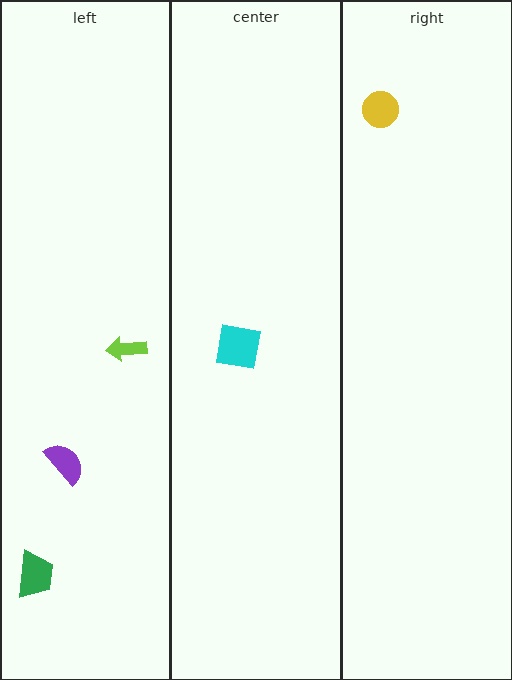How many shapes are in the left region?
3.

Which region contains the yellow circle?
The right region.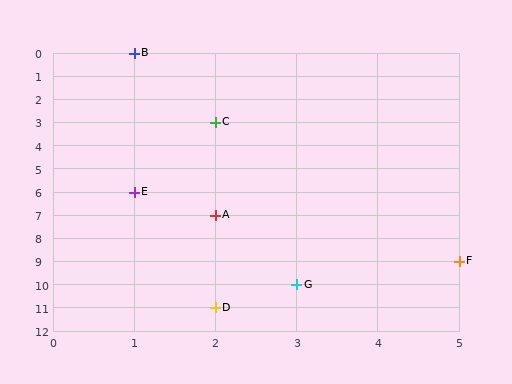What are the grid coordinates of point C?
Point C is at grid coordinates (2, 3).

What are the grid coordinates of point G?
Point G is at grid coordinates (3, 10).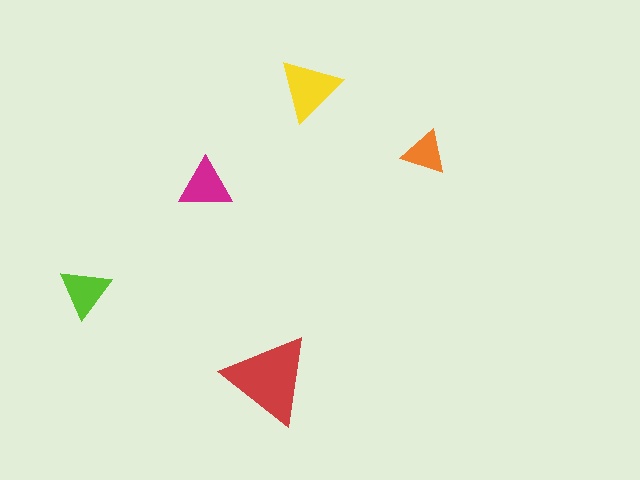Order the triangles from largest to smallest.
the red one, the yellow one, the magenta one, the lime one, the orange one.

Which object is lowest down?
The red triangle is bottommost.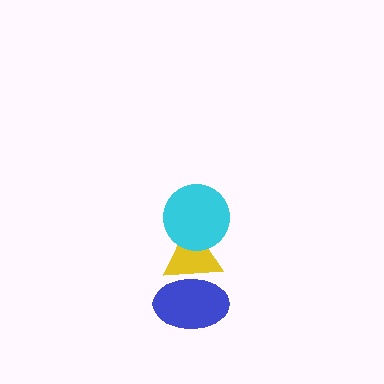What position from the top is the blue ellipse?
The blue ellipse is 3rd from the top.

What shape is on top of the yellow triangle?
The cyan circle is on top of the yellow triangle.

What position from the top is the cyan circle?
The cyan circle is 1st from the top.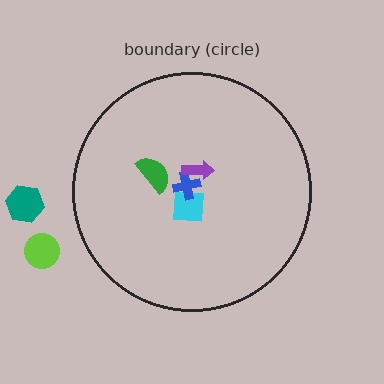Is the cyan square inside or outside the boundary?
Inside.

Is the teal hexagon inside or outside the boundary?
Outside.